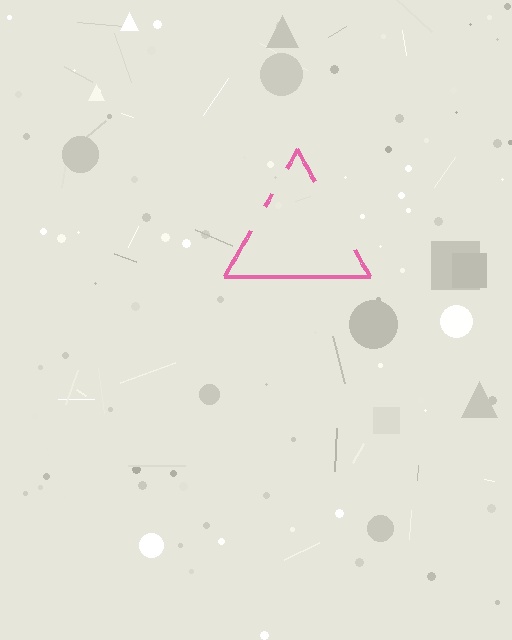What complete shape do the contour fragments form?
The contour fragments form a triangle.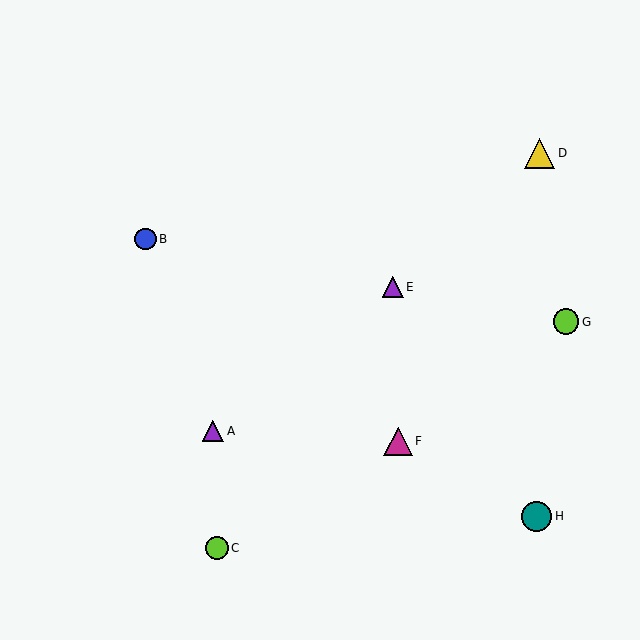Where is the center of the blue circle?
The center of the blue circle is at (145, 239).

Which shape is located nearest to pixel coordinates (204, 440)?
The purple triangle (labeled A) at (213, 431) is nearest to that location.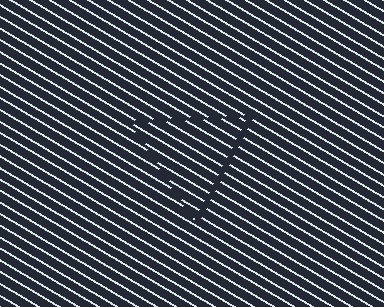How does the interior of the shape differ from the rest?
The interior of the shape contains the same grating, shifted by half a period — the contour is defined by the phase discontinuity where line-ends from the inner and outer gratings abut.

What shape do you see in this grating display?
An illusory triangle. The interior of the shape contains the same grating, shifted by half a period — the contour is defined by the phase discontinuity where line-ends from the inner and outer gratings abut.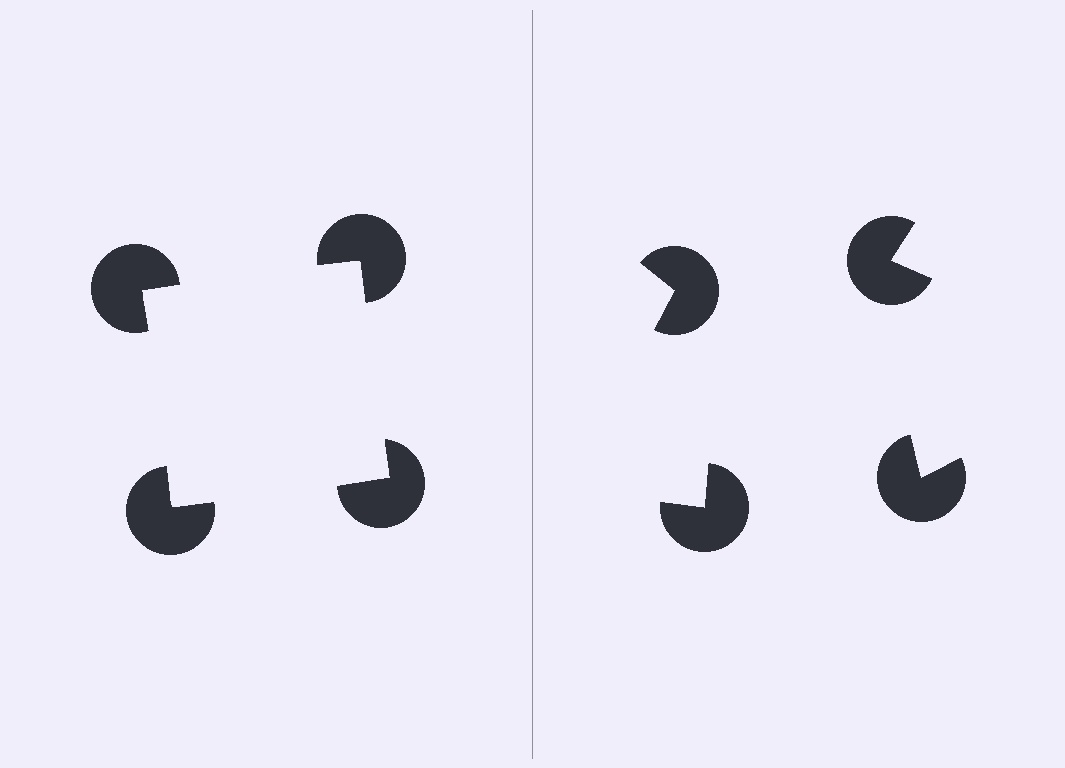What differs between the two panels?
The pac-man discs are positioned identically on both sides; only the wedge orientations differ. On the left they align to a square; on the right they are misaligned.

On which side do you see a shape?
An illusory square appears on the left side. On the right side the wedge cuts are rotated, so no coherent shape forms.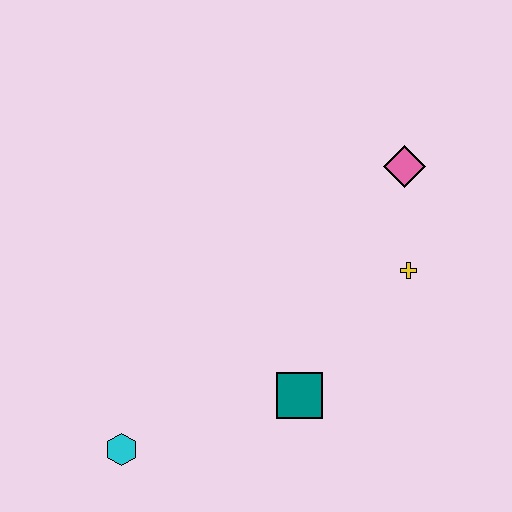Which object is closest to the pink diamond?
The yellow cross is closest to the pink diamond.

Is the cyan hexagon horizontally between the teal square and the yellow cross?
No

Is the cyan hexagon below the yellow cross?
Yes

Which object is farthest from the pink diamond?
The cyan hexagon is farthest from the pink diamond.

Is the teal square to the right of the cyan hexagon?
Yes